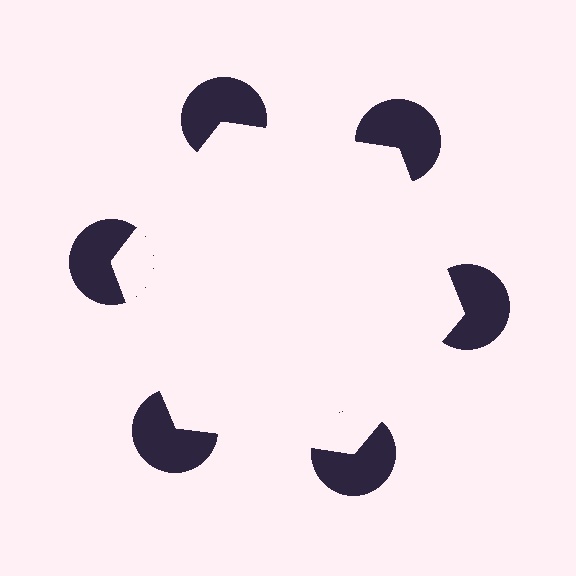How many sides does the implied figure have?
6 sides.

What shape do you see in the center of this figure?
An illusory hexagon — its edges are inferred from the aligned wedge cuts in the pac-man discs, not physically drawn.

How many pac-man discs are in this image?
There are 6 — one at each vertex of the illusory hexagon.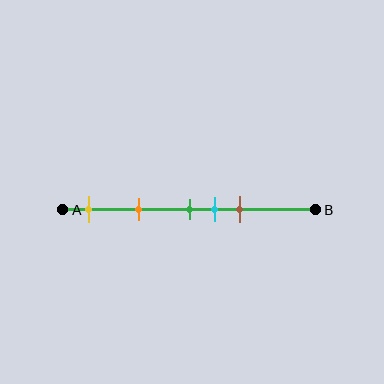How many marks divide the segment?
There are 5 marks dividing the segment.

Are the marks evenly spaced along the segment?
No, the marks are not evenly spaced.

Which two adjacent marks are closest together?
The green and cyan marks are the closest adjacent pair.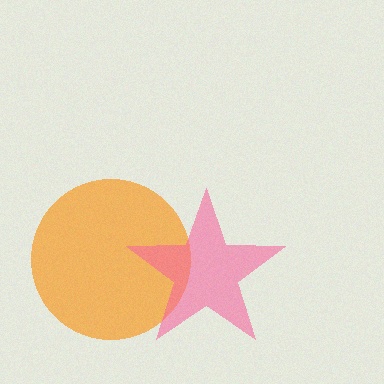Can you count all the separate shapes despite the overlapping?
Yes, there are 2 separate shapes.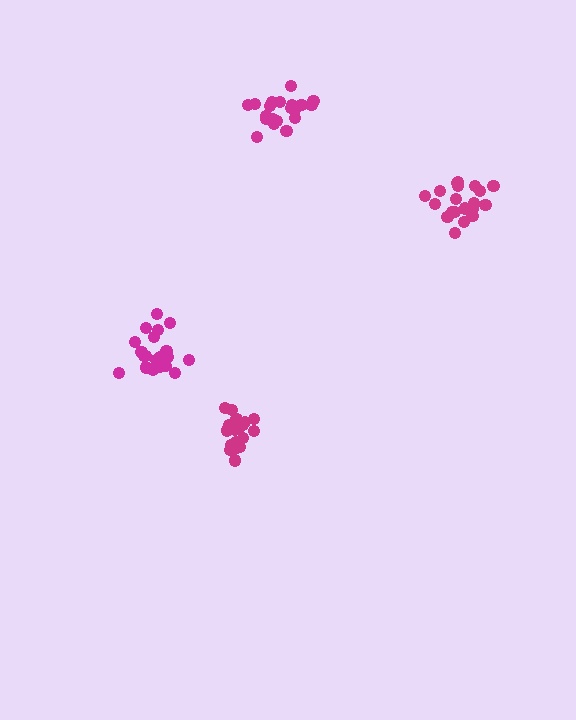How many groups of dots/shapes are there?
There are 4 groups.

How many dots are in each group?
Group 1: 20 dots, Group 2: 20 dots, Group 3: 20 dots, Group 4: 19 dots (79 total).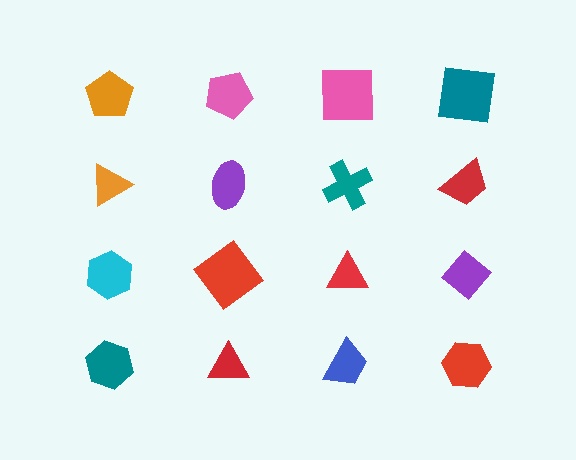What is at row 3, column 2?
A red diamond.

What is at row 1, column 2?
A pink pentagon.